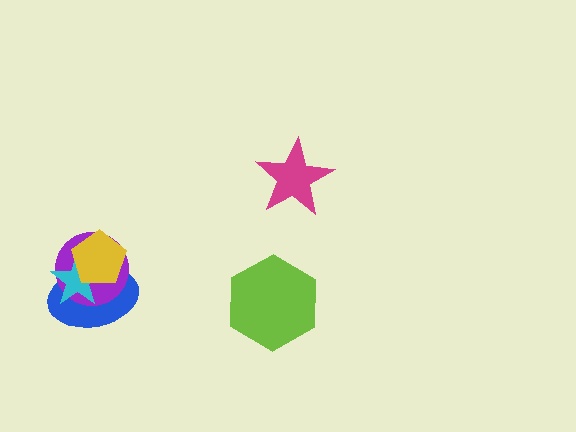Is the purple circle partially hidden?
Yes, it is partially covered by another shape.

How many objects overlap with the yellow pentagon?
3 objects overlap with the yellow pentagon.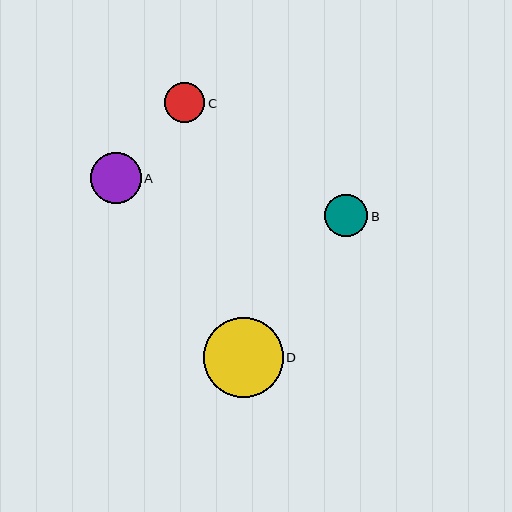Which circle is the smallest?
Circle C is the smallest with a size of approximately 40 pixels.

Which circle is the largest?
Circle D is the largest with a size of approximately 80 pixels.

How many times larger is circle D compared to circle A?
Circle D is approximately 1.6 times the size of circle A.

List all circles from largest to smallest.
From largest to smallest: D, A, B, C.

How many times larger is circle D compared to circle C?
Circle D is approximately 2.0 times the size of circle C.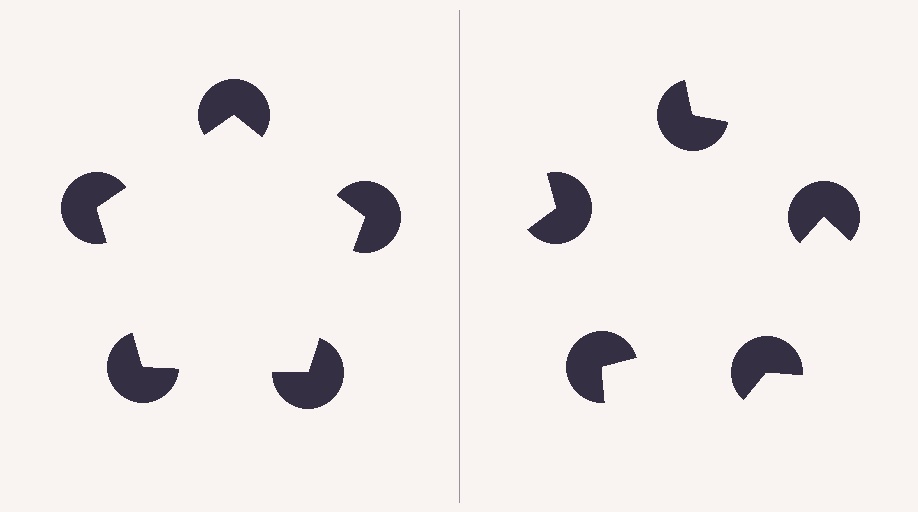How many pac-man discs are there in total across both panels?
10 — 5 on each side.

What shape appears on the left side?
An illusory pentagon.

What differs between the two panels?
The pac-man discs are positioned identically on both sides; only the wedge orientations differ. On the left they align to a pentagon; on the right they are misaligned.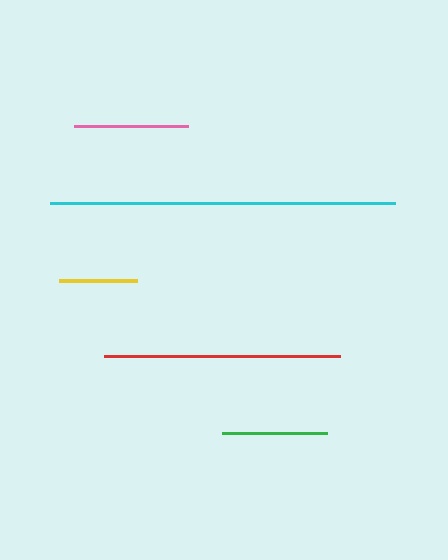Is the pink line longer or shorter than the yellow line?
The pink line is longer than the yellow line.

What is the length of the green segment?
The green segment is approximately 106 pixels long.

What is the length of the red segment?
The red segment is approximately 236 pixels long.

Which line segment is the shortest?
The yellow line is the shortest at approximately 78 pixels.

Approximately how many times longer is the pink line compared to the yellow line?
The pink line is approximately 1.5 times the length of the yellow line.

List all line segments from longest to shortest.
From longest to shortest: cyan, red, pink, green, yellow.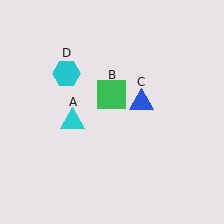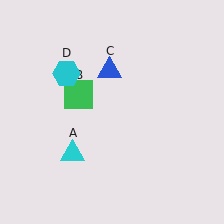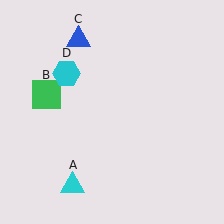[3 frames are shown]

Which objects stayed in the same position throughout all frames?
Cyan hexagon (object D) remained stationary.